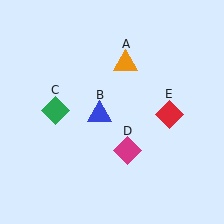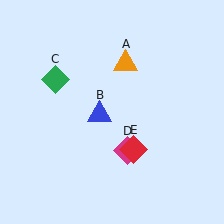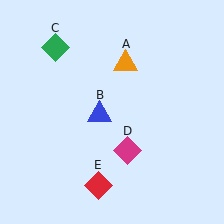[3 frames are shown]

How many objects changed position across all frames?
2 objects changed position: green diamond (object C), red diamond (object E).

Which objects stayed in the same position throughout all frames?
Orange triangle (object A) and blue triangle (object B) and magenta diamond (object D) remained stationary.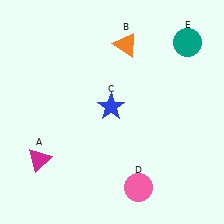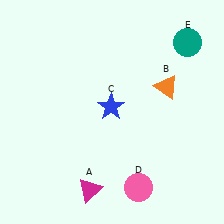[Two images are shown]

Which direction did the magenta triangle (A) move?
The magenta triangle (A) moved right.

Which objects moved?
The objects that moved are: the magenta triangle (A), the orange triangle (B).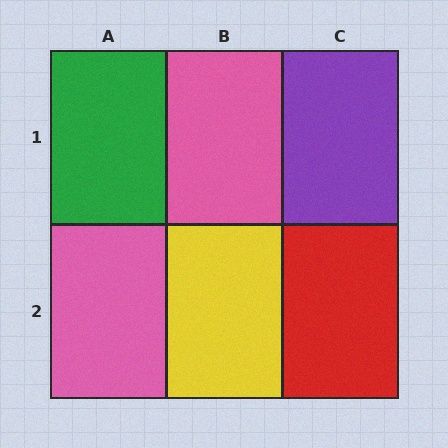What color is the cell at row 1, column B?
Pink.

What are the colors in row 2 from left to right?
Pink, yellow, red.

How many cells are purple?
1 cell is purple.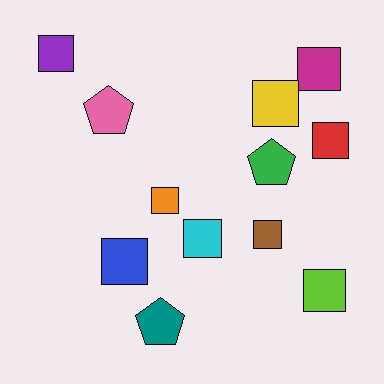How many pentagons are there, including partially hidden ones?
There are 3 pentagons.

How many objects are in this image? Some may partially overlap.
There are 12 objects.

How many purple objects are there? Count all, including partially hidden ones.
There is 1 purple object.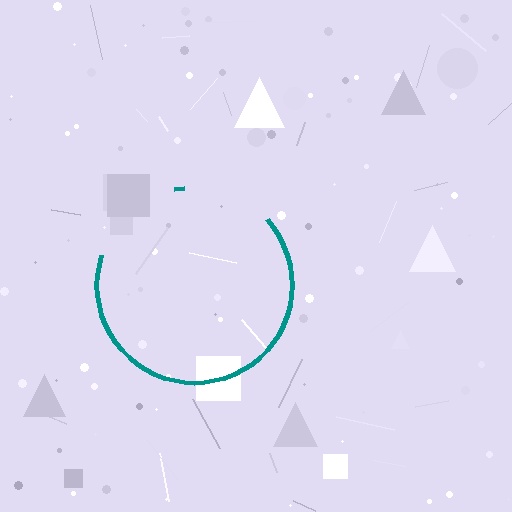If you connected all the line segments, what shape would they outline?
They would outline a circle.